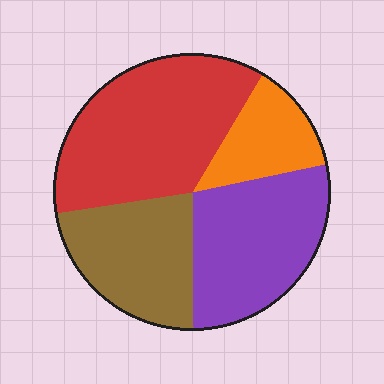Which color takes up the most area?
Red, at roughly 35%.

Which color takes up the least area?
Orange, at roughly 15%.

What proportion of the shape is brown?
Brown covers roughly 25% of the shape.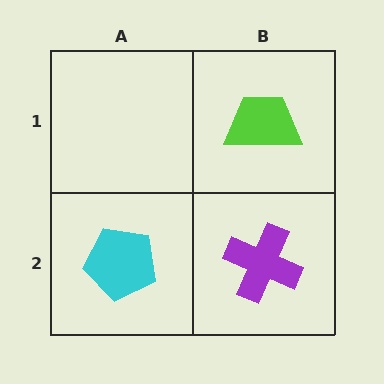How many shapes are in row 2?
2 shapes.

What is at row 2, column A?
A cyan pentagon.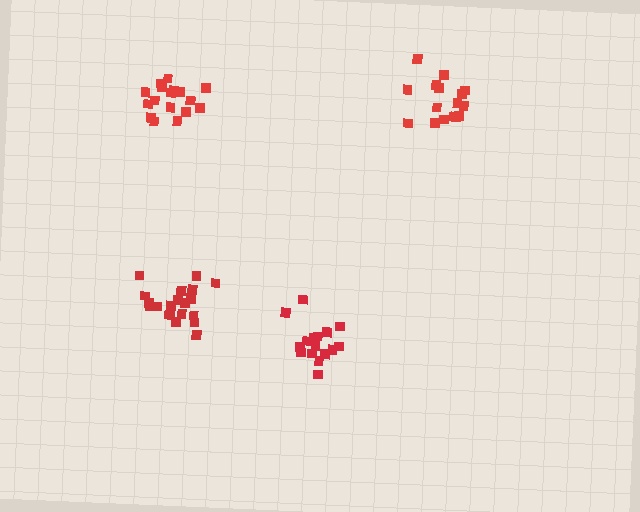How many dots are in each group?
Group 1: 17 dots, Group 2: 21 dots, Group 3: 16 dots, Group 4: 16 dots (70 total).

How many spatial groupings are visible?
There are 4 spatial groupings.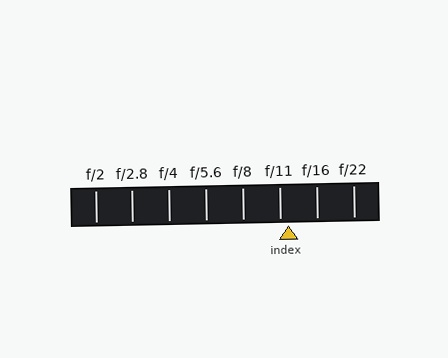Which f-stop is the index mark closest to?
The index mark is closest to f/11.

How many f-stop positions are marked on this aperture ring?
There are 8 f-stop positions marked.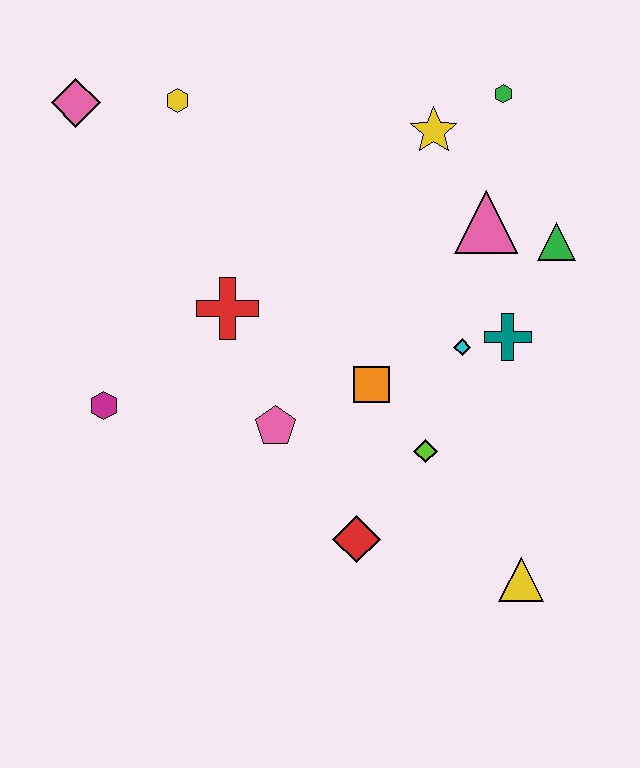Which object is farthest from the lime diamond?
The pink diamond is farthest from the lime diamond.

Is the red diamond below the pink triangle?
Yes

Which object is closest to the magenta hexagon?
The red cross is closest to the magenta hexagon.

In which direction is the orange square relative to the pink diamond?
The orange square is to the right of the pink diamond.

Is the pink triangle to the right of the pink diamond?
Yes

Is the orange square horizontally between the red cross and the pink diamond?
No